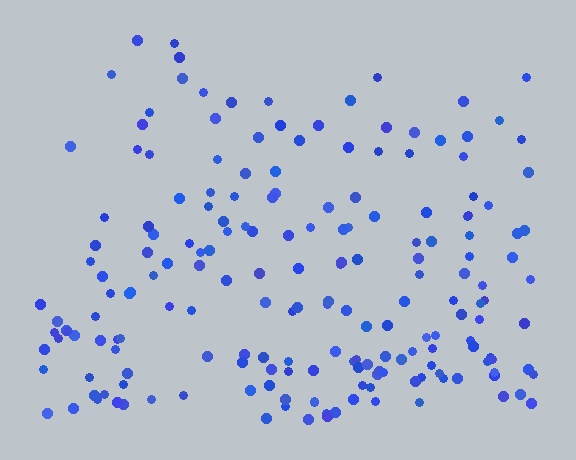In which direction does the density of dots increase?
From top to bottom, with the bottom side densest.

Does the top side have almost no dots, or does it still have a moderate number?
Still a moderate number, just noticeably fewer than the bottom.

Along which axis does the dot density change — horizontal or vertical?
Vertical.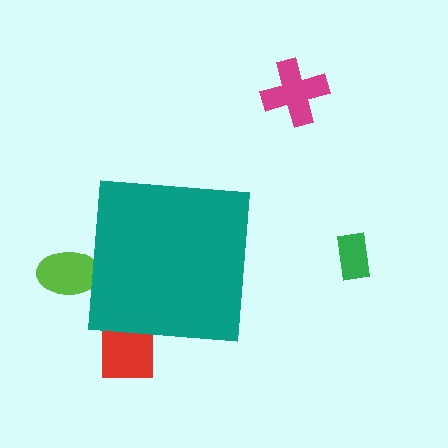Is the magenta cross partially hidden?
No, the magenta cross is fully visible.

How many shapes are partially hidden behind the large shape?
2 shapes are partially hidden.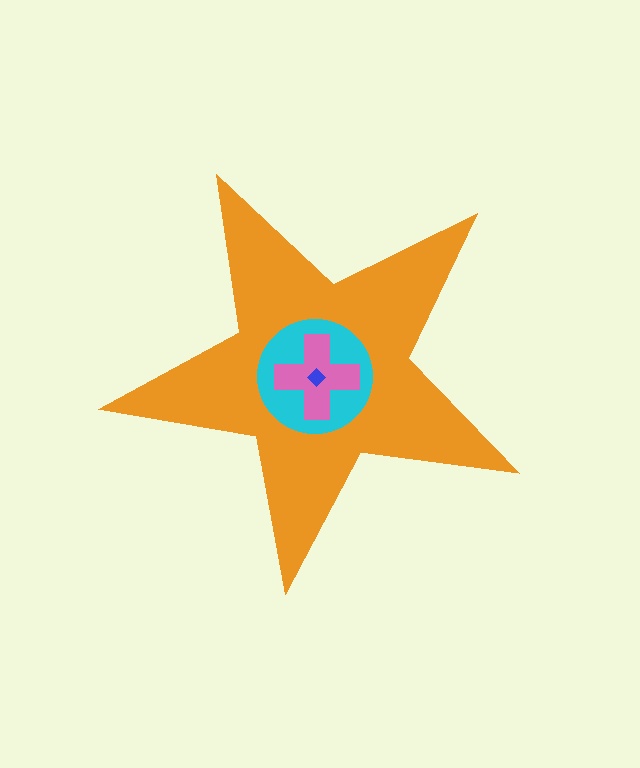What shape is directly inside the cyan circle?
The pink cross.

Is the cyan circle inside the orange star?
Yes.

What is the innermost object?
The blue diamond.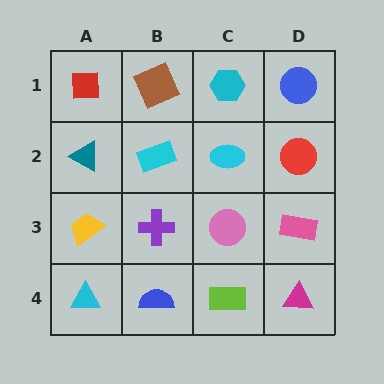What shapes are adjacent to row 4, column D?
A pink rectangle (row 3, column D), a lime rectangle (row 4, column C).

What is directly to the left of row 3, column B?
A yellow trapezoid.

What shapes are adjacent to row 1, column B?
A cyan rectangle (row 2, column B), a red square (row 1, column A), a cyan hexagon (row 1, column C).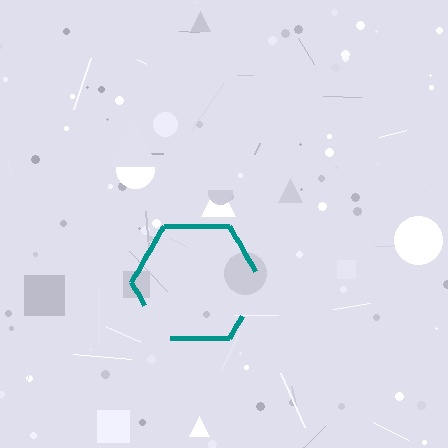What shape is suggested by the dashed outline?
The dashed outline suggests a hexagon.